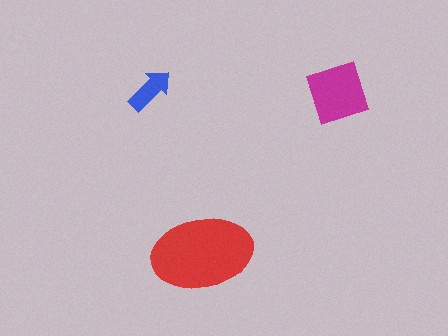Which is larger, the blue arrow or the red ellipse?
The red ellipse.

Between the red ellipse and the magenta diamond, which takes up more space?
The red ellipse.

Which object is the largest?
The red ellipse.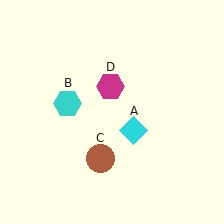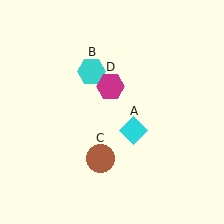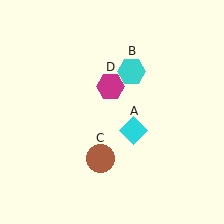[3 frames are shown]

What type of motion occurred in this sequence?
The cyan hexagon (object B) rotated clockwise around the center of the scene.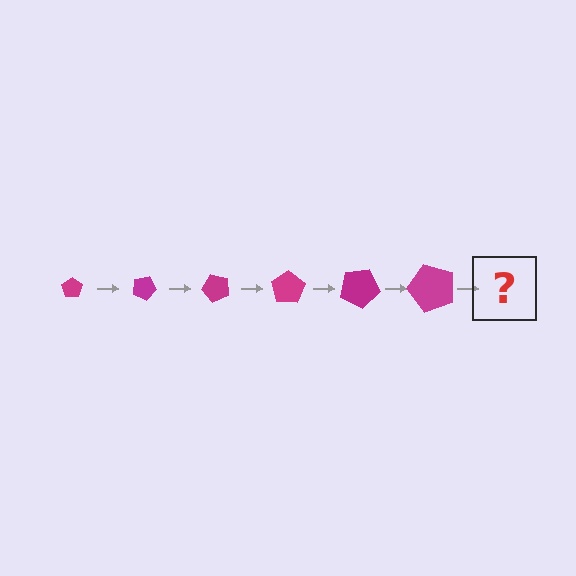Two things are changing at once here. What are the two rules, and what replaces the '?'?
The two rules are that the pentagon grows larger each step and it rotates 25 degrees each step. The '?' should be a pentagon, larger than the previous one and rotated 150 degrees from the start.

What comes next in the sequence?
The next element should be a pentagon, larger than the previous one and rotated 150 degrees from the start.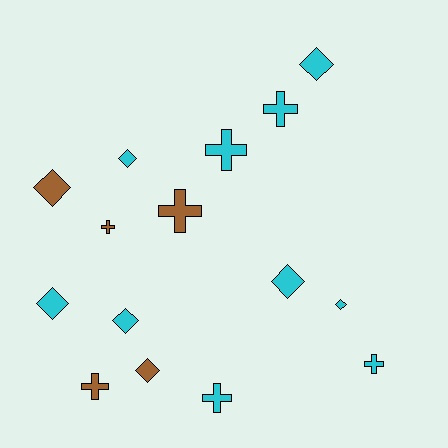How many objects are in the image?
There are 15 objects.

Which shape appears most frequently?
Diamond, with 8 objects.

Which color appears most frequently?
Cyan, with 10 objects.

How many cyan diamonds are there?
There are 6 cyan diamonds.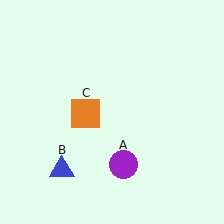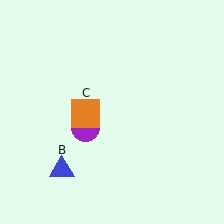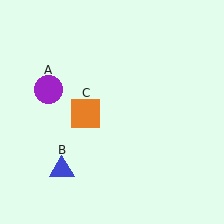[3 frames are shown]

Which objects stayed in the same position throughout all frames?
Blue triangle (object B) and orange square (object C) remained stationary.